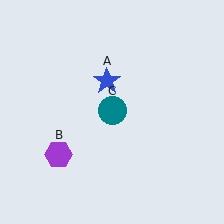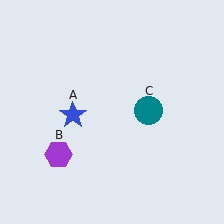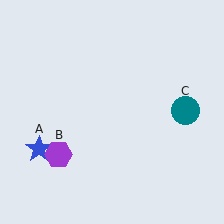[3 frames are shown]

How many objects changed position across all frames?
2 objects changed position: blue star (object A), teal circle (object C).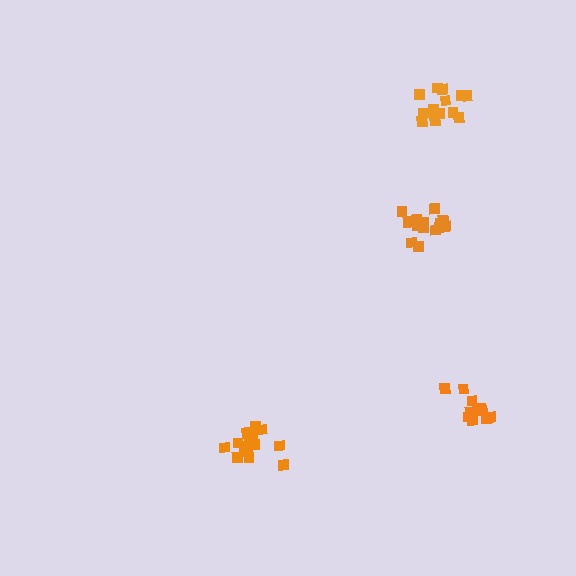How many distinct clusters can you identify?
There are 4 distinct clusters.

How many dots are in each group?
Group 1: 15 dots, Group 2: 12 dots, Group 3: 13 dots, Group 4: 18 dots (58 total).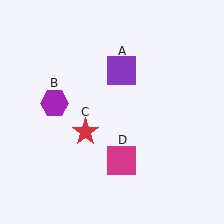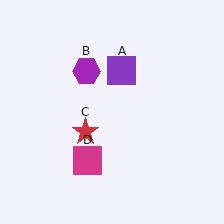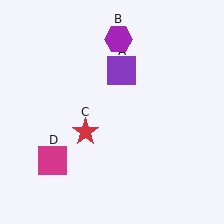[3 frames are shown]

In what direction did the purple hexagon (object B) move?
The purple hexagon (object B) moved up and to the right.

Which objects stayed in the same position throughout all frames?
Purple square (object A) and red star (object C) remained stationary.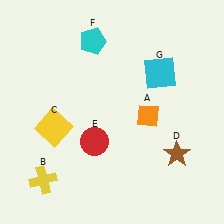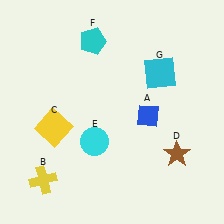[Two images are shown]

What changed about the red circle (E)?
In Image 1, E is red. In Image 2, it changed to cyan.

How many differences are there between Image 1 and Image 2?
There are 2 differences between the two images.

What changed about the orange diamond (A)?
In Image 1, A is orange. In Image 2, it changed to blue.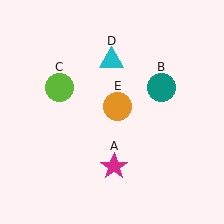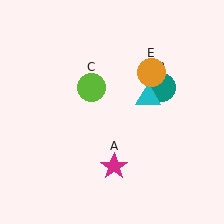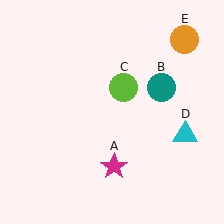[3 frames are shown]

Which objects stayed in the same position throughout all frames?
Magenta star (object A) and teal circle (object B) remained stationary.